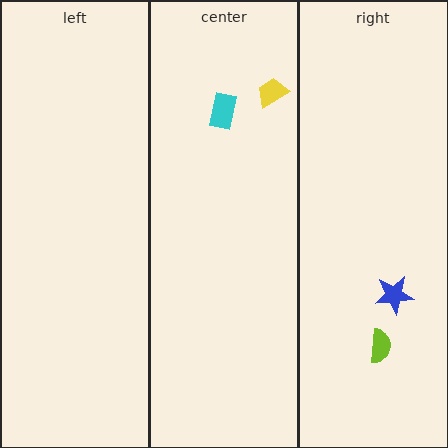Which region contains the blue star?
The right region.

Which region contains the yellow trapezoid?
The center region.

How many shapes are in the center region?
2.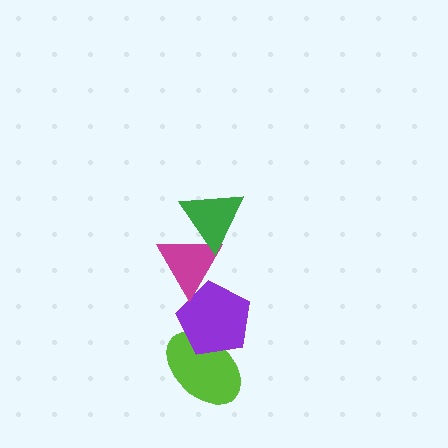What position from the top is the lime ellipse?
The lime ellipse is 4th from the top.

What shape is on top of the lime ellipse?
The purple pentagon is on top of the lime ellipse.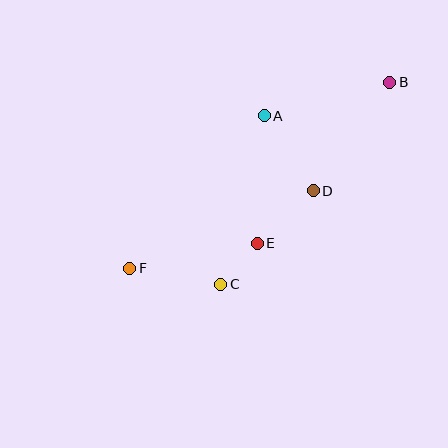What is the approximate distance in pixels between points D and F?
The distance between D and F is approximately 199 pixels.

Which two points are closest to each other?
Points C and E are closest to each other.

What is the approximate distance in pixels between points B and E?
The distance between B and E is approximately 208 pixels.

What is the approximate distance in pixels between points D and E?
The distance between D and E is approximately 76 pixels.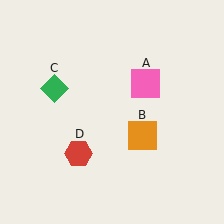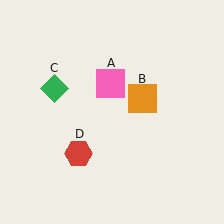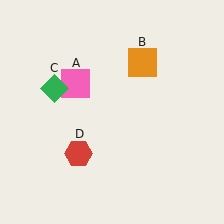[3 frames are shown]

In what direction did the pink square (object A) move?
The pink square (object A) moved left.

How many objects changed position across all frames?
2 objects changed position: pink square (object A), orange square (object B).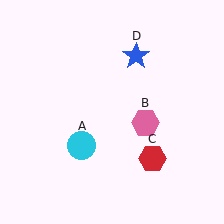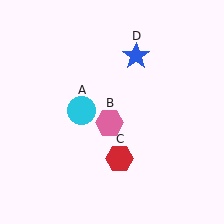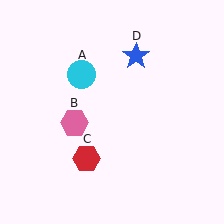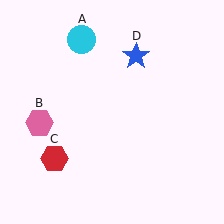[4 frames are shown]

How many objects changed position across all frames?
3 objects changed position: cyan circle (object A), pink hexagon (object B), red hexagon (object C).